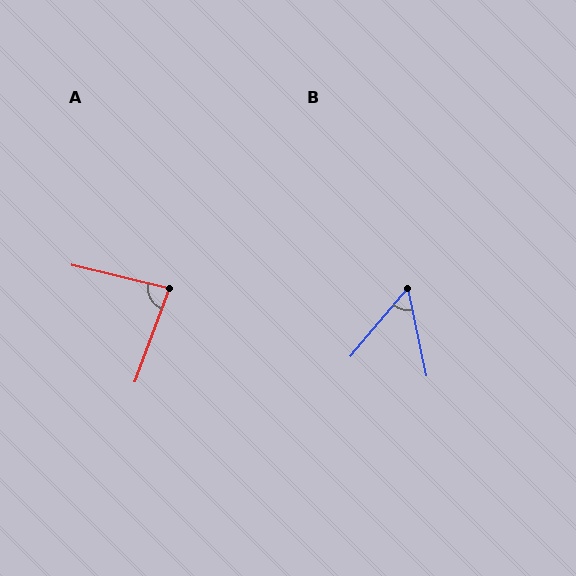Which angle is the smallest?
B, at approximately 53 degrees.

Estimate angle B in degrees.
Approximately 53 degrees.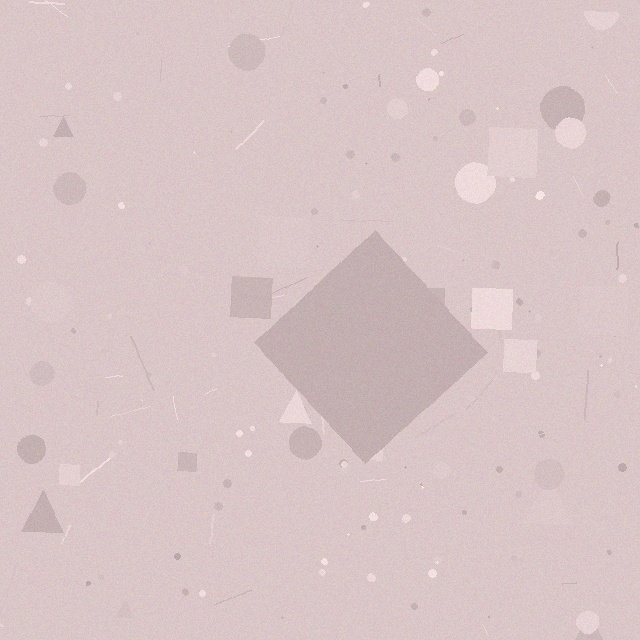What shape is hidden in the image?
A diamond is hidden in the image.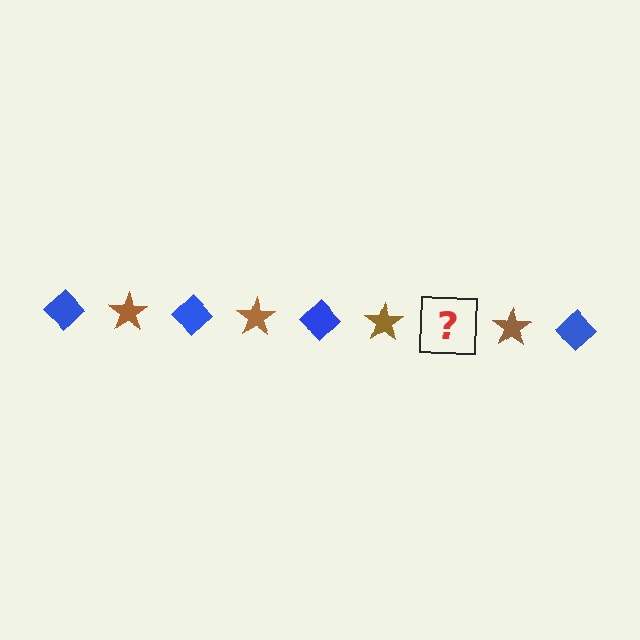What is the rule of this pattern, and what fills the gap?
The rule is that the pattern alternates between blue diamond and brown star. The gap should be filled with a blue diamond.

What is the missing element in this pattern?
The missing element is a blue diamond.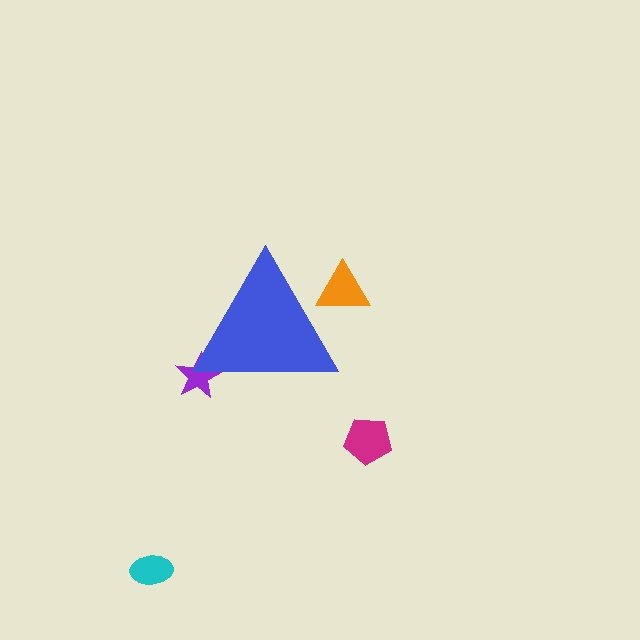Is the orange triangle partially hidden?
Yes, the orange triangle is partially hidden behind the blue triangle.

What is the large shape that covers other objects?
A blue triangle.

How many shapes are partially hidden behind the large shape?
2 shapes are partially hidden.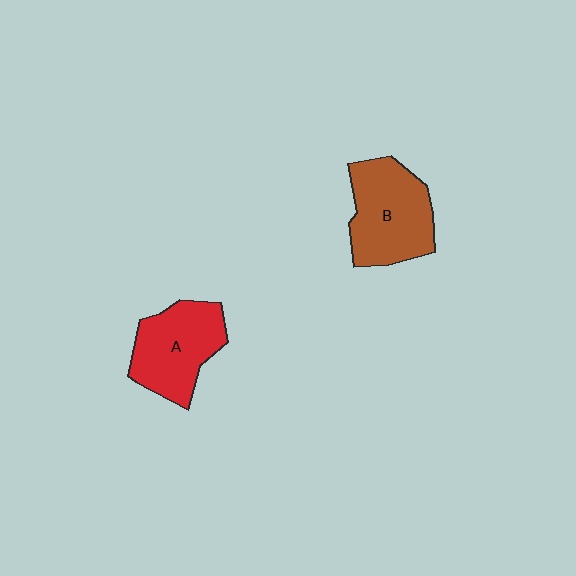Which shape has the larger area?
Shape B (brown).